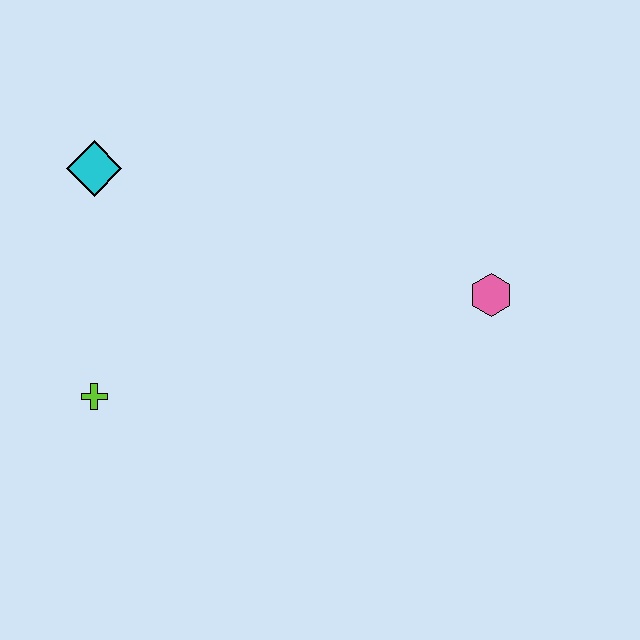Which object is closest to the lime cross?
The cyan diamond is closest to the lime cross.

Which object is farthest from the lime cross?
The pink hexagon is farthest from the lime cross.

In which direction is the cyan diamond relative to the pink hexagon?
The cyan diamond is to the left of the pink hexagon.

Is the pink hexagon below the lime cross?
No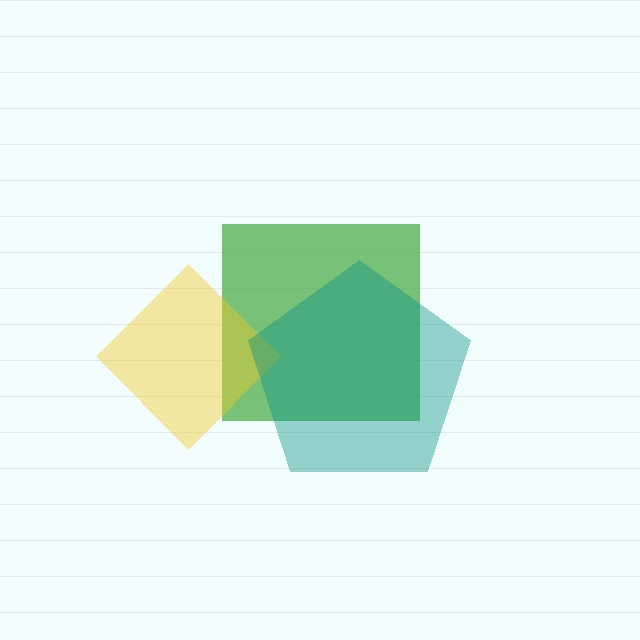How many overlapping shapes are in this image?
There are 3 overlapping shapes in the image.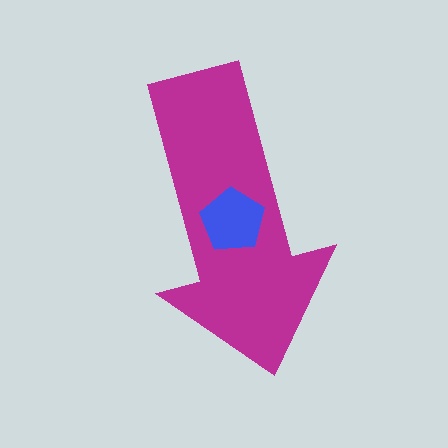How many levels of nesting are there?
2.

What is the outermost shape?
The magenta arrow.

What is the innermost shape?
The blue pentagon.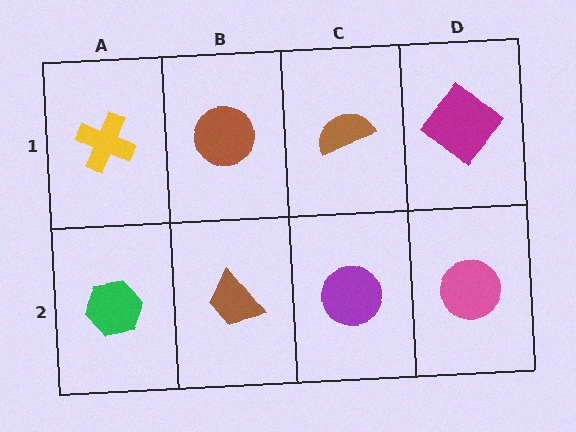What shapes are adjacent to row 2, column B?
A brown circle (row 1, column B), a green hexagon (row 2, column A), a purple circle (row 2, column C).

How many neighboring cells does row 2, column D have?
2.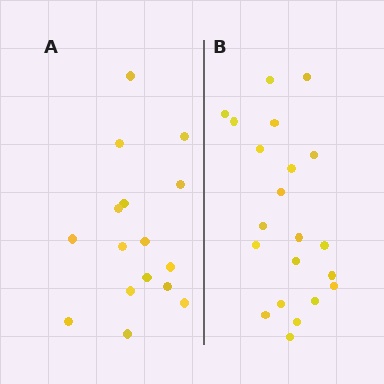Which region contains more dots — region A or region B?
Region B (the right region) has more dots.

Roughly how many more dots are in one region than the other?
Region B has about 5 more dots than region A.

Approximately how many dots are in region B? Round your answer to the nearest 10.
About 20 dots. (The exact count is 21, which rounds to 20.)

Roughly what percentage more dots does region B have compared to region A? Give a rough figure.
About 30% more.